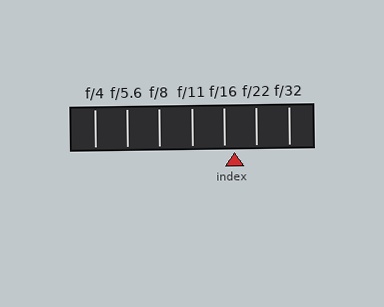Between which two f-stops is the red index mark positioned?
The index mark is between f/16 and f/22.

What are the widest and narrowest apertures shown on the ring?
The widest aperture shown is f/4 and the narrowest is f/32.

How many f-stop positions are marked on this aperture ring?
There are 7 f-stop positions marked.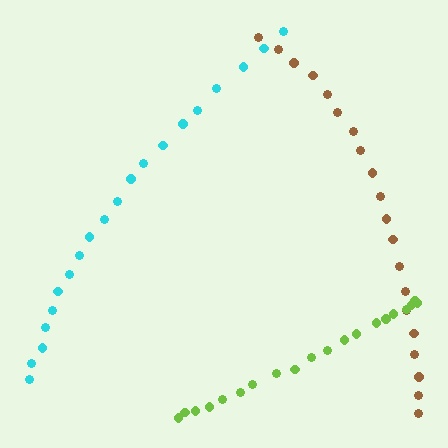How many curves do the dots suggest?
There are 3 distinct paths.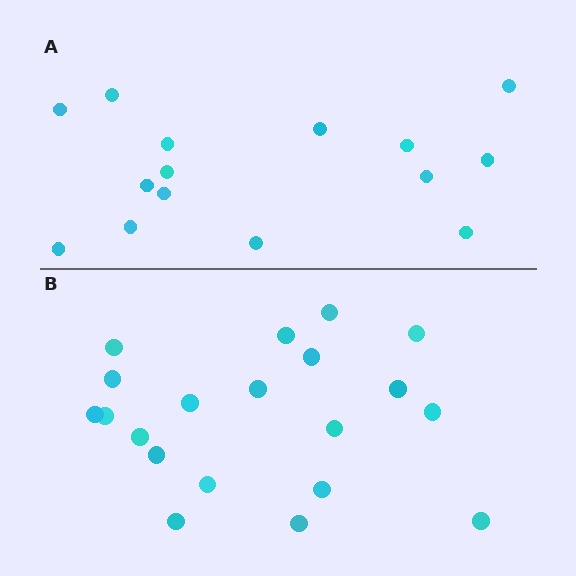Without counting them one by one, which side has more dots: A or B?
Region B (the bottom region) has more dots.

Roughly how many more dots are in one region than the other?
Region B has about 5 more dots than region A.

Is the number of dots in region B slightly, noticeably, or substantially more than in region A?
Region B has noticeably more, but not dramatically so. The ratio is roughly 1.3 to 1.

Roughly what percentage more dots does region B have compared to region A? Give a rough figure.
About 35% more.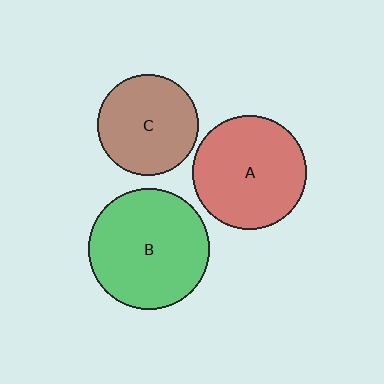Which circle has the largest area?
Circle B (green).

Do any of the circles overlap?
No, none of the circles overlap.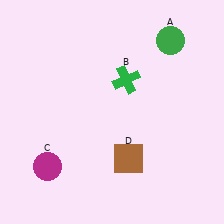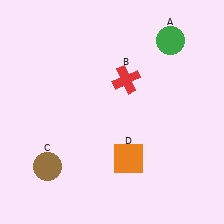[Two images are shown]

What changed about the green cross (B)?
In Image 1, B is green. In Image 2, it changed to red.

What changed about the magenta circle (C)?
In Image 1, C is magenta. In Image 2, it changed to brown.